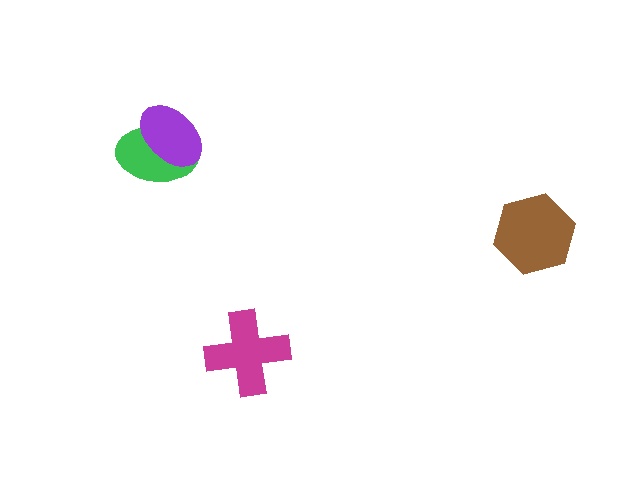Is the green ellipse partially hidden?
Yes, it is partially covered by another shape.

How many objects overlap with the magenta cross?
0 objects overlap with the magenta cross.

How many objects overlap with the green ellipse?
1 object overlaps with the green ellipse.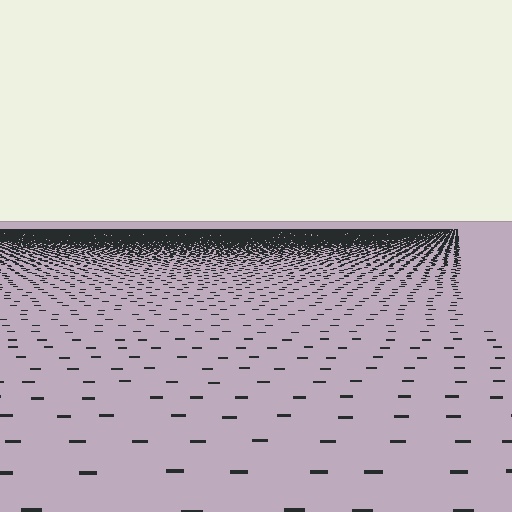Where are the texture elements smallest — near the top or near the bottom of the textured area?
Near the top.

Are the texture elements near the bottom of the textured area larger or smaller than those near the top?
Larger. Near the bottom, elements are closer to the viewer and appear at a bigger on-screen size.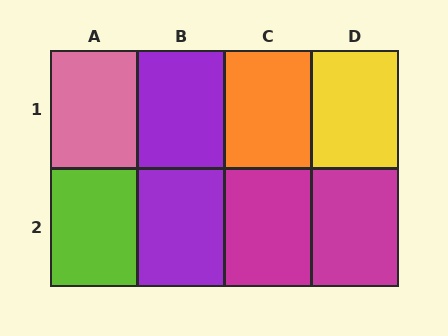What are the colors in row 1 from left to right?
Pink, purple, orange, yellow.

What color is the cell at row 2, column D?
Magenta.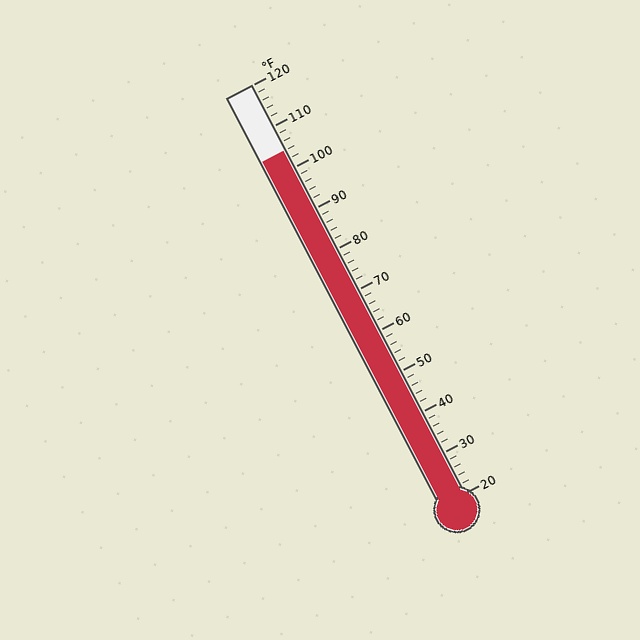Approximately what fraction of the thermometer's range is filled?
The thermometer is filled to approximately 85% of its range.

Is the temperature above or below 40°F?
The temperature is above 40°F.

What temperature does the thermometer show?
The thermometer shows approximately 104°F.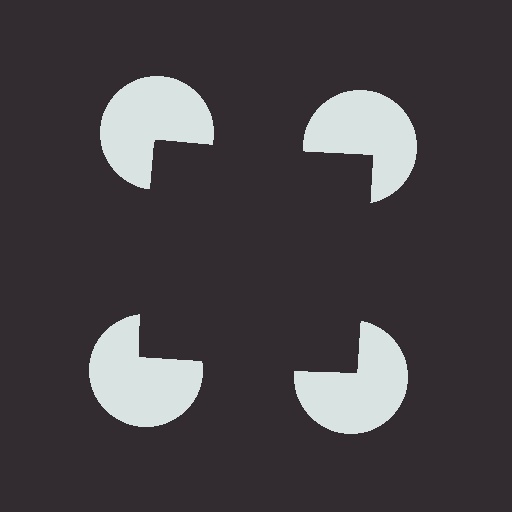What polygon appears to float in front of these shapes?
An illusory square — its edges are inferred from the aligned wedge cuts in the pac-man discs, not physically drawn.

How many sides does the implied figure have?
4 sides.